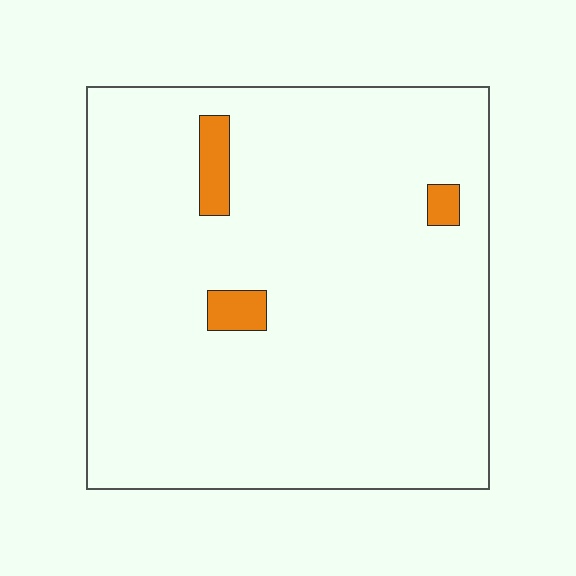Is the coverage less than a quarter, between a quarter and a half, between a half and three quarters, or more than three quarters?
Less than a quarter.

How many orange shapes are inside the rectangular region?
3.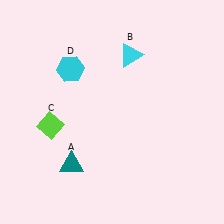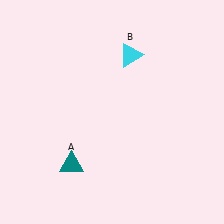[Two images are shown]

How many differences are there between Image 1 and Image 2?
There are 2 differences between the two images.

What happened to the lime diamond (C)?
The lime diamond (C) was removed in Image 2. It was in the bottom-left area of Image 1.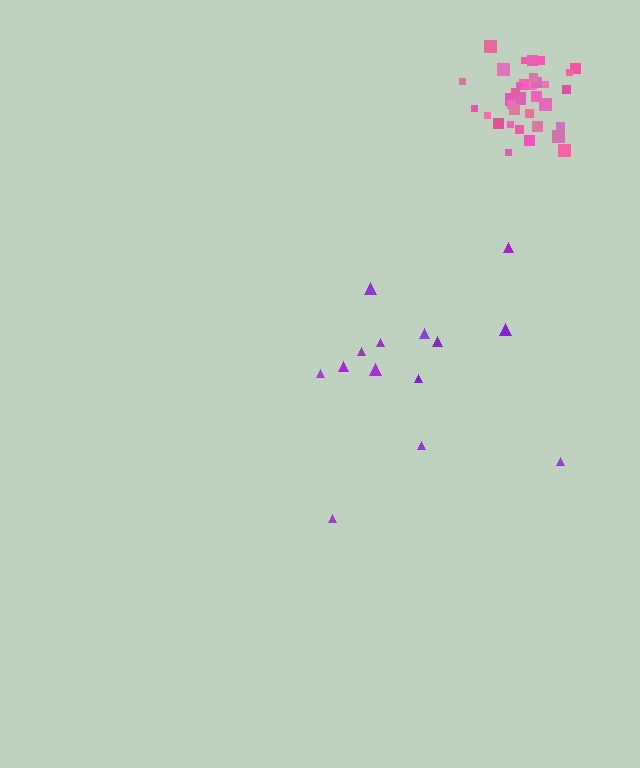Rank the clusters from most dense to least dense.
pink, purple.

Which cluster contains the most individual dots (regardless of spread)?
Pink (34).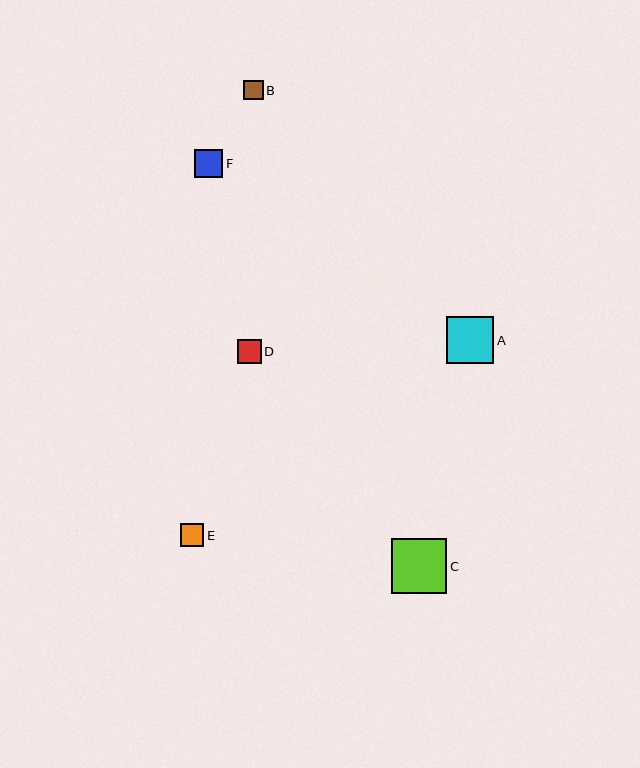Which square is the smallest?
Square B is the smallest with a size of approximately 19 pixels.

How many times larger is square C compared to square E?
Square C is approximately 2.4 times the size of square E.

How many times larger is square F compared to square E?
Square F is approximately 1.2 times the size of square E.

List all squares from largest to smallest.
From largest to smallest: C, A, F, D, E, B.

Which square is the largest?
Square C is the largest with a size of approximately 55 pixels.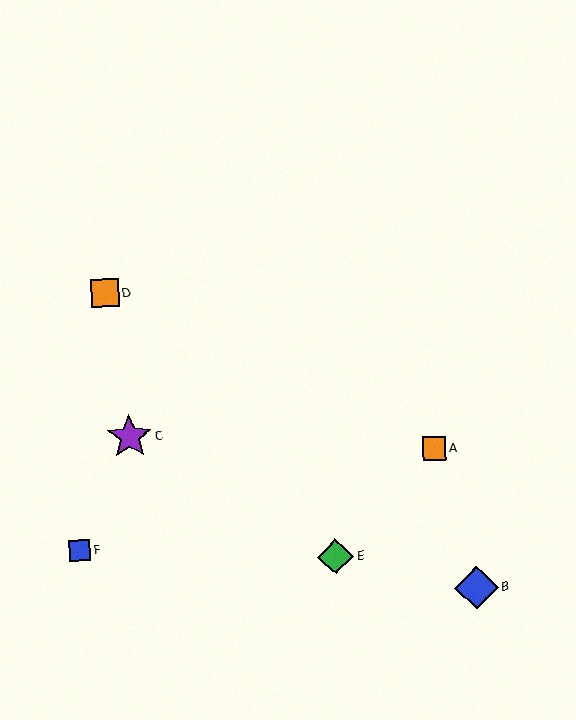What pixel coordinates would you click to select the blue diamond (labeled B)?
Click at (477, 588) to select the blue diamond B.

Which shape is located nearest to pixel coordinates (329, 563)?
The green diamond (labeled E) at (336, 556) is nearest to that location.